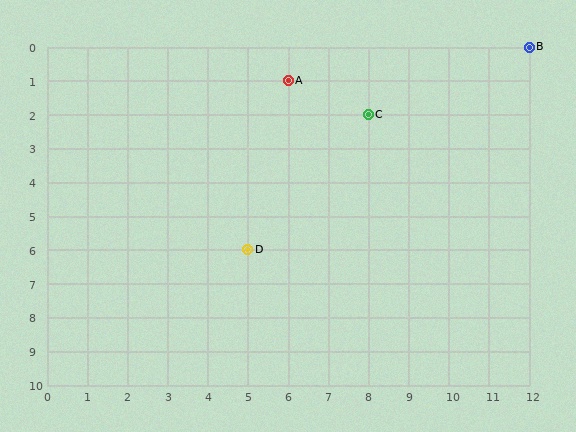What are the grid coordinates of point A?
Point A is at grid coordinates (6, 1).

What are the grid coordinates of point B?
Point B is at grid coordinates (12, 0).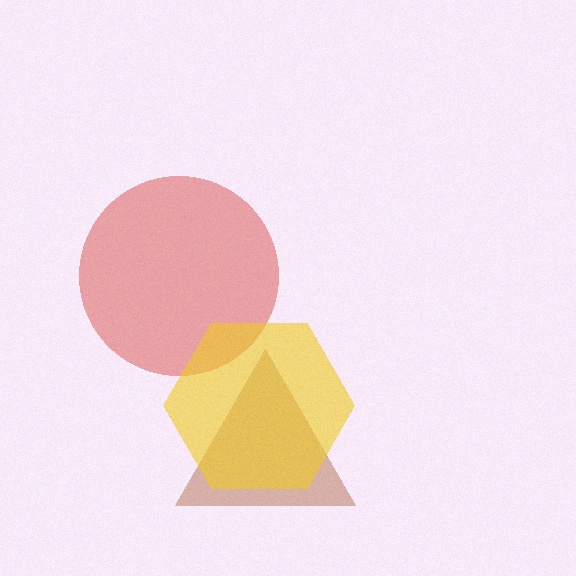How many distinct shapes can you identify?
There are 3 distinct shapes: a brown triangle, a red circle, a yellow hexagon.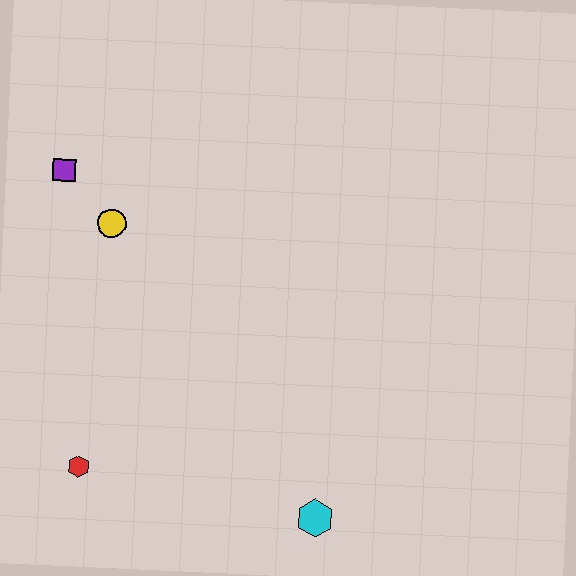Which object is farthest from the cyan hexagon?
The purple square is farthest from the cyan hexagon.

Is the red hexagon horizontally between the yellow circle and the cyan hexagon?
No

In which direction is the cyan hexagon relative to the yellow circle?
The cyan hexagon is below the yellow circle.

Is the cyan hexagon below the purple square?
Yes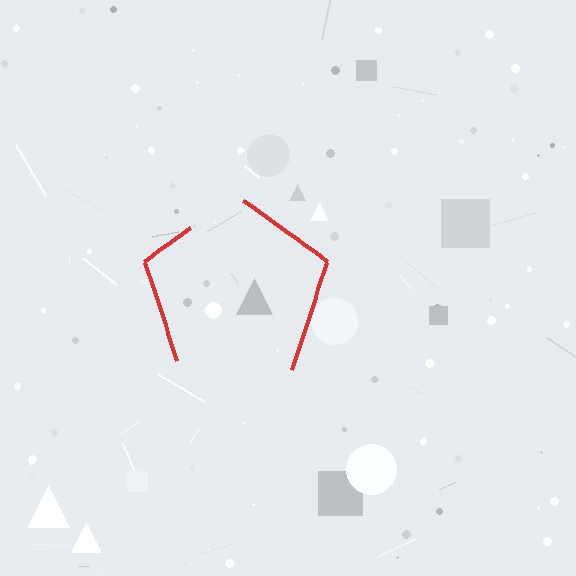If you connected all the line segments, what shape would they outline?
They would outline a pentagon.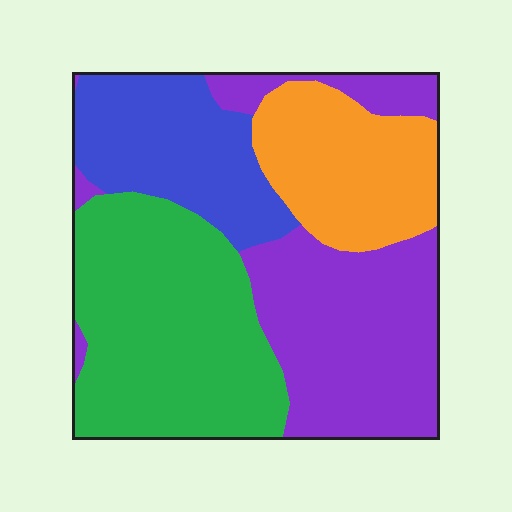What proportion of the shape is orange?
Orange takes up less than a quarter of the shape.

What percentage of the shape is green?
Green takes up between a quarter and a half of the shape.